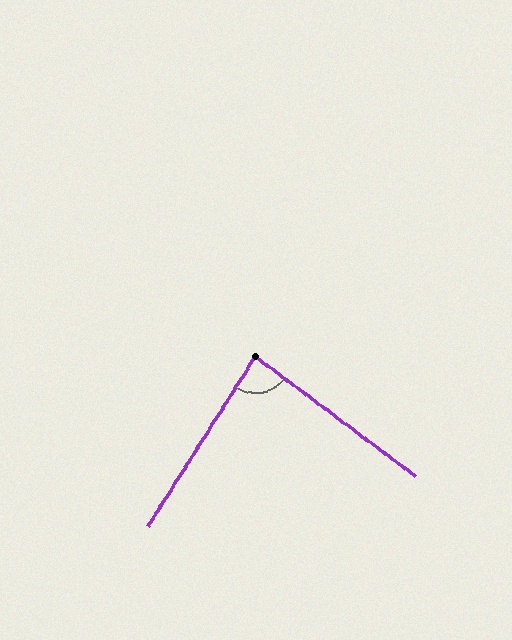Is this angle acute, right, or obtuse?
It is approximately a right angle.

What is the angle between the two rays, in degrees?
Approximately 85 degrees.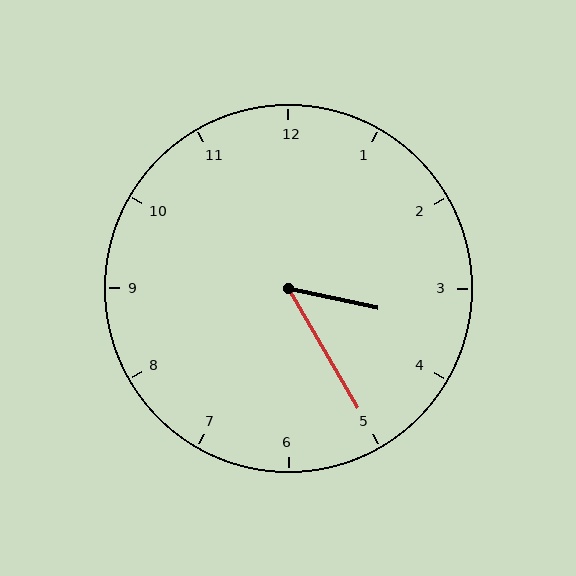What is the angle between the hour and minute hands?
Approximately 48 degrees.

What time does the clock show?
3:25.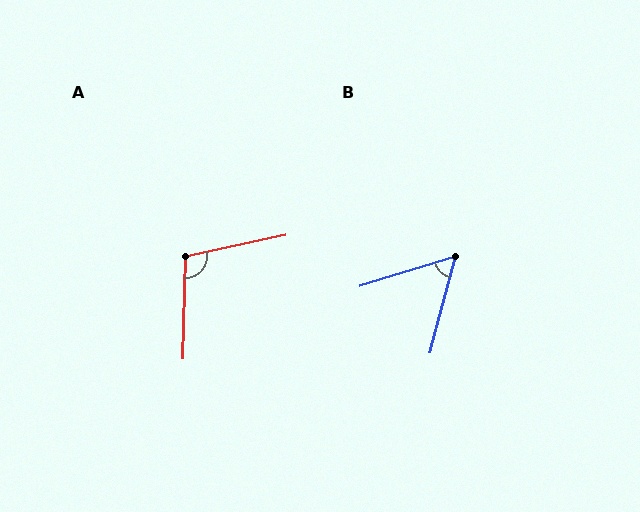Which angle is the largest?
A, at approximately 104 degrees.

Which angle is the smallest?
B, at approximately 58 degrees.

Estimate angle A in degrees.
Approximately 104 degrees.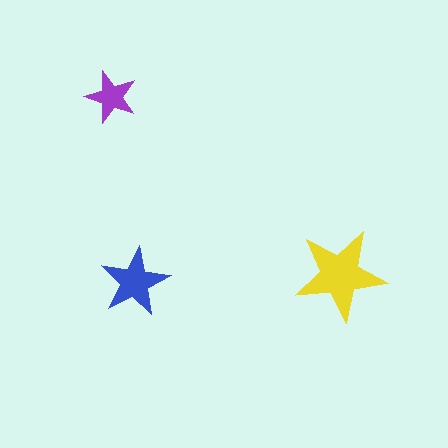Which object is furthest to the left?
The purple star is leftmost.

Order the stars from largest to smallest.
the yellow one, the blue one, the purple one.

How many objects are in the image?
There are 3 objects in the image.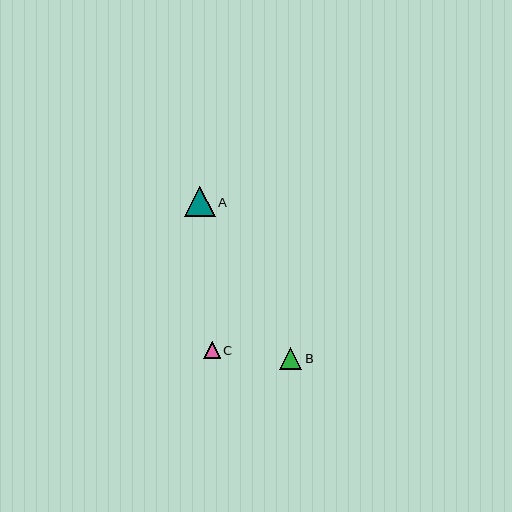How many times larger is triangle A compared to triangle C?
Triangle A is approximately 1.9 times the size of triangle C.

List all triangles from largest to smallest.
From largest to smallest: A, B, C.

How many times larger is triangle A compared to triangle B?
Triangle A is approximately 1.4 times the size of triangle B.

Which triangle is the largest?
Triangle A is the largest with a size of approximately 31 pixels.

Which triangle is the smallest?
Triangle C is the smallest with a size of approximately 16 pixels.